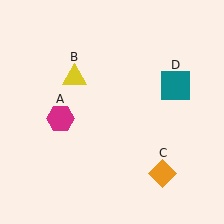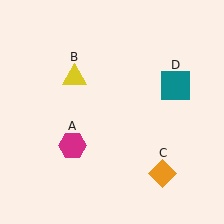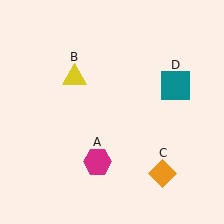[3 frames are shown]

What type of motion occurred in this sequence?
The magenta hexagon (object A) rotated counterclockwise around the center of the scene.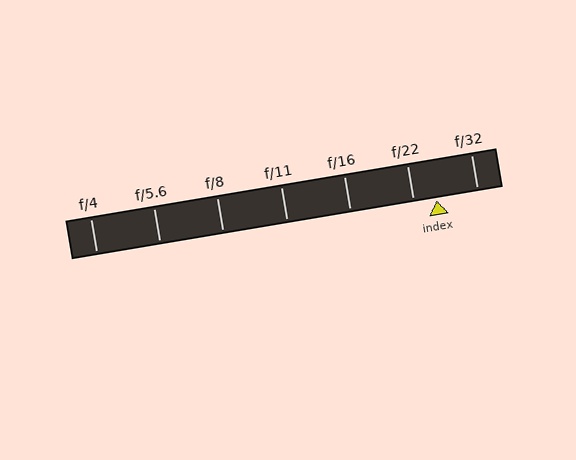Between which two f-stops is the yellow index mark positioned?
The index mark is between f/22 and f/32.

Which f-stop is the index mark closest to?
The index mark is closest to f/22.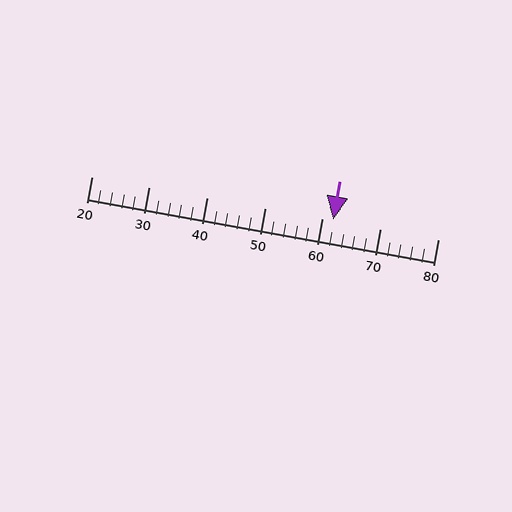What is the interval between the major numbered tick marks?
The major tick marks are spaced 10 units apart.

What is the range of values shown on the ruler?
The ruler shows values from 20 to 80.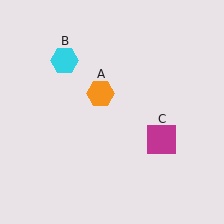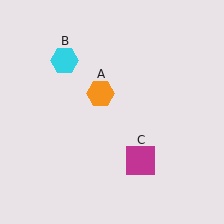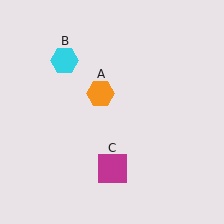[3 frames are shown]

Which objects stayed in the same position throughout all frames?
Orange hexagon (object A) and cyan hexagon (object B) remained stationary.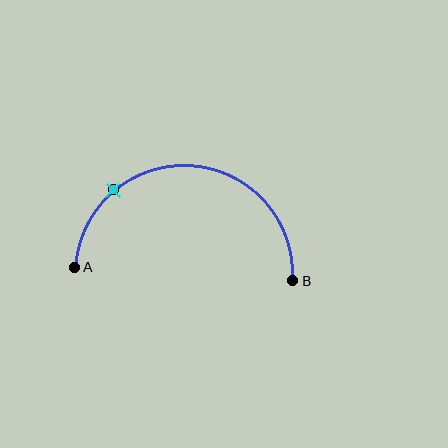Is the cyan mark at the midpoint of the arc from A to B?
No. The cyan mark lies on the arc but is closer to endpoint A. The arc midpoint would be at the point on the curve equidistant along the arc from both A and B.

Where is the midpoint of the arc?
The arc midpoint is the point on the curve farthest from the straight line joining A and B. It sits above that line.